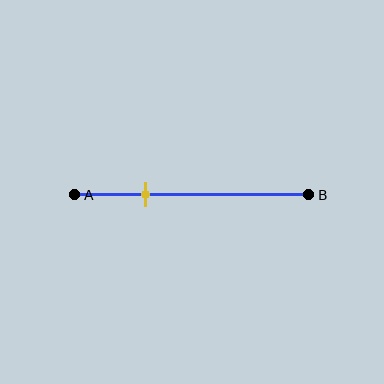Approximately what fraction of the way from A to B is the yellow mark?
The yellow mark is approximately 30% of the way from A to B.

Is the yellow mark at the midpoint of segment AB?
No, the mark is at about 30% from A, not at the 50% midpoint.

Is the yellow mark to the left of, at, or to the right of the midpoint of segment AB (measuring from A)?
The yellow mark is to the left of the midpoint of segment AB.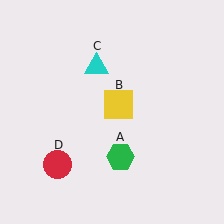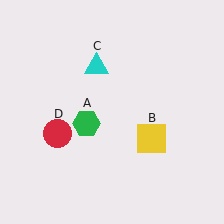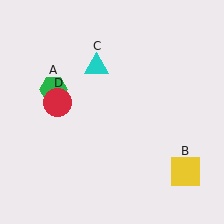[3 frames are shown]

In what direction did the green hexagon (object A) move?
The green hexagon (object A) moved up and to the left.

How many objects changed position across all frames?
3 objects changed position: green hexagon (object A), yellow square (object B), red circle (object D).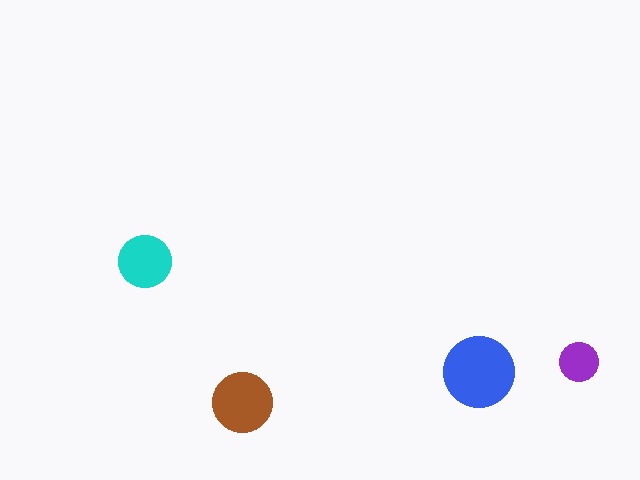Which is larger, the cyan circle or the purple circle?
The cyan one.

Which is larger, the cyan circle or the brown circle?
The brown one.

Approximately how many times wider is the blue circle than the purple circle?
About 2 times wider.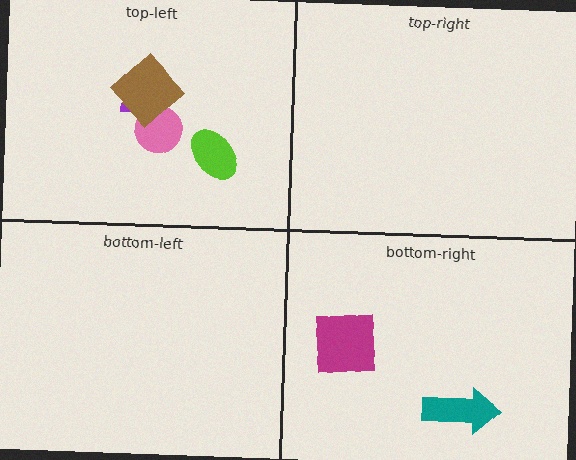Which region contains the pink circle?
The top-left region.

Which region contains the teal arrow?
The bottom-right region.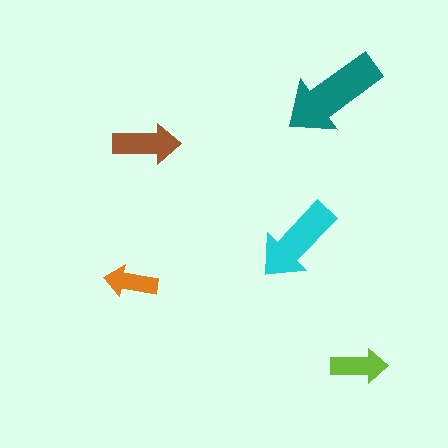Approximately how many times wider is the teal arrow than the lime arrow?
About 2 times wider.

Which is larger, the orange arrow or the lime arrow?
The lime one.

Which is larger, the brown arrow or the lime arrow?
The brown one.